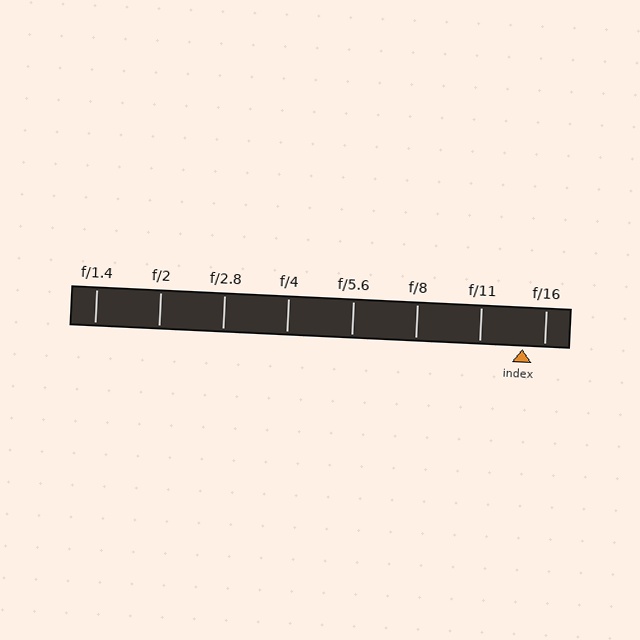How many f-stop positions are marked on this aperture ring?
There are 8 f-stop positions marked.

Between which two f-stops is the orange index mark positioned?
The index mark is between f/11 and f/16.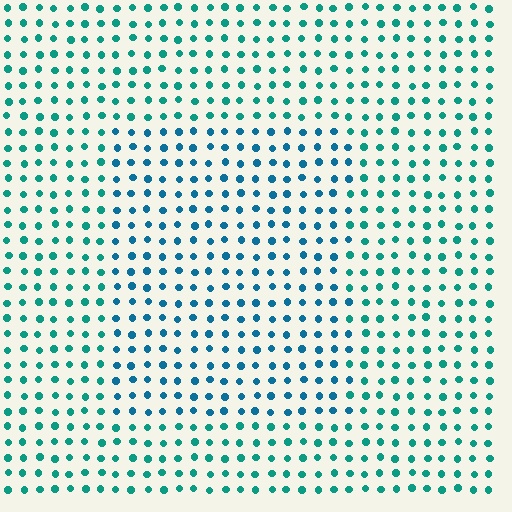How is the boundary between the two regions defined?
The boundary is defined purely by a slight shift in hue (about 27 degrees). Spacing, size, and orientation are identical on both sides.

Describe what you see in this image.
The image is filled with small teal elements in a uniform arrangement. A rectangle-shaped region is visible where the elements are tinted to a slightly different hue, forming a subtle color boundary.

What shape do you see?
I see a rectangle.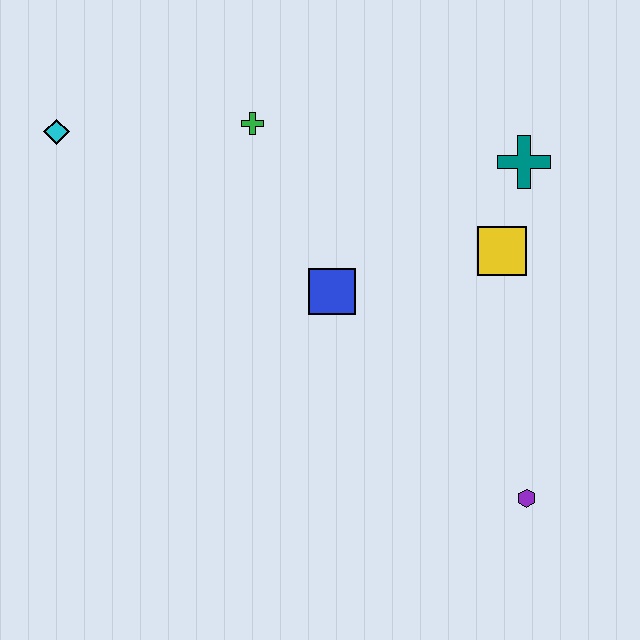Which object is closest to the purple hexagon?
The yellow square is closest to the purple hexagon.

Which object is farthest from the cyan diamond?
The purple hexagon is farthest from the cyan diamond.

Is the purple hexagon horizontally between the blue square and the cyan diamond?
No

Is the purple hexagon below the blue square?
Yes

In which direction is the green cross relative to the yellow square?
The green cross is to the left of the yellow square.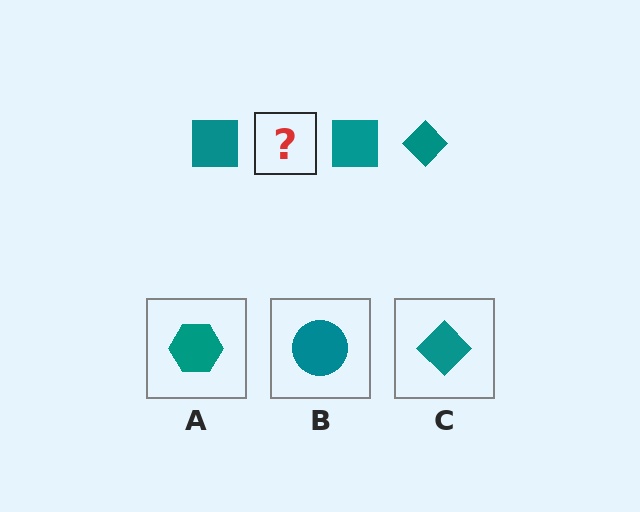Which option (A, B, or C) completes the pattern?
C.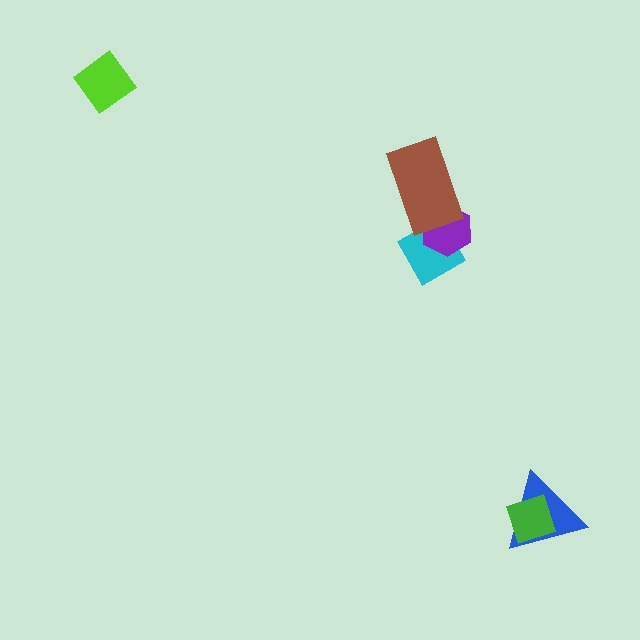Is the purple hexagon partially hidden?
Yes, it is partially covered by another shape.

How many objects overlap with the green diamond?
1 object overlaps with the green diamond.